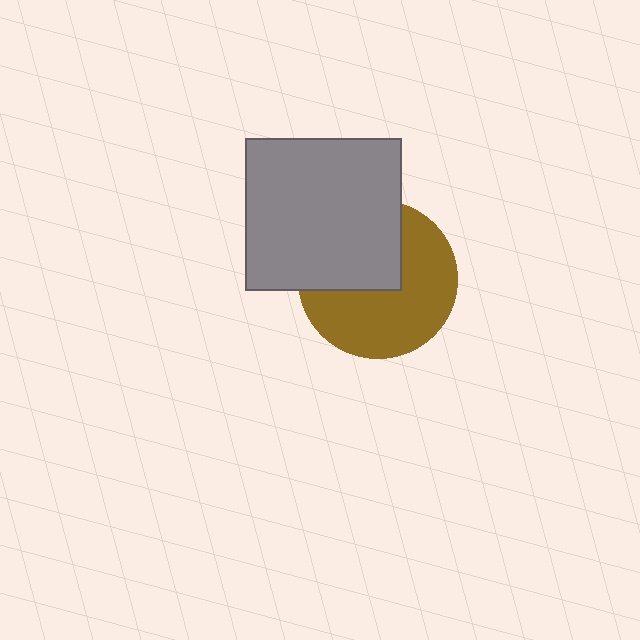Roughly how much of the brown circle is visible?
About half of it is visible (roughly 60%).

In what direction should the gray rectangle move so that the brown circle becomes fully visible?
The gray rectangle should move toward the upper-left. That is the shortest direction to clear the overlap and leave the brown circle fully visible.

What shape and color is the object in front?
The object in front is a gray rectangle.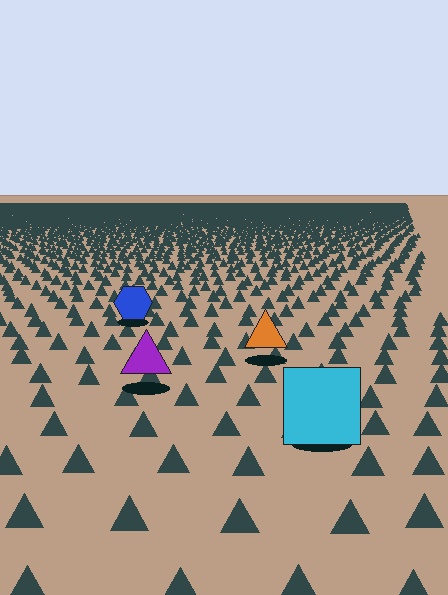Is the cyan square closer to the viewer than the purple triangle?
Yes. The cyan square is closer — you can tell from the texture gradient: the ground texture is coarser near it.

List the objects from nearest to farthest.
From nearest to farthest: the cyan square, the purple triangle, the orange triangle, the blue hexagon.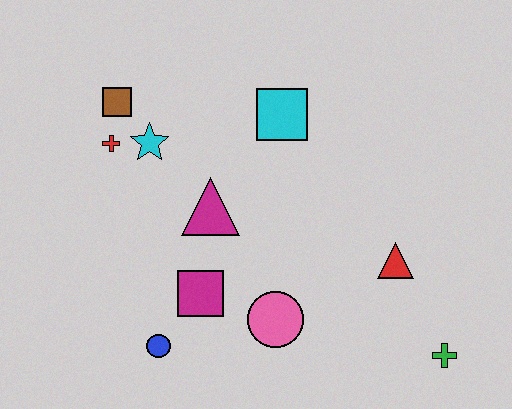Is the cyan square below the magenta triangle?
No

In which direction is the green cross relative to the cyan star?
The green cross is to the right of the cyan star.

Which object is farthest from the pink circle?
The brown square is farthest from the pink circle.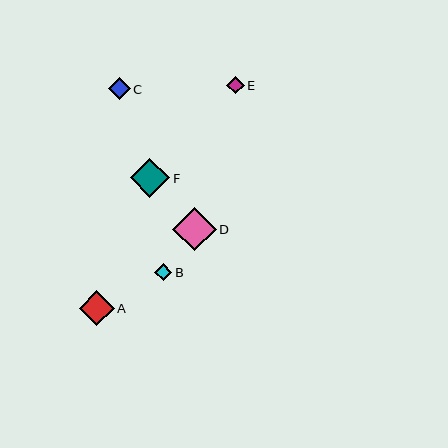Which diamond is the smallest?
Diamond B is the smallest with a size of approximately 17 pixels.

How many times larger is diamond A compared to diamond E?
Diamond A is approximately 2.0 times the size of diamond E.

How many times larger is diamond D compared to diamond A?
Diamond D is approximately 1.2 times the size of diamond A.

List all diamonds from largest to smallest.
From largest to smallest: D, F, A, C, E, B.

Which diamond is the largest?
Diamond D is the largest with a size of approximately 43 pixels.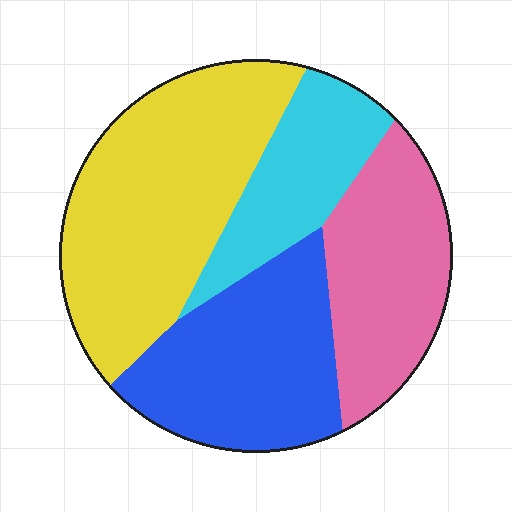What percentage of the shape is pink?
Pink takes up between a sixth and a third of the shape.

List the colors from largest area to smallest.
From largest to smallest: yellow, blue, pink, cyan.